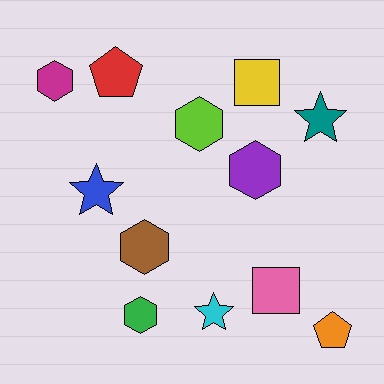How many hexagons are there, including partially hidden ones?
There are 5 hexagons.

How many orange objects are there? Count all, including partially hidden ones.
There is 1 orange object.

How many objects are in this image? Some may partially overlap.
There are 12 objects.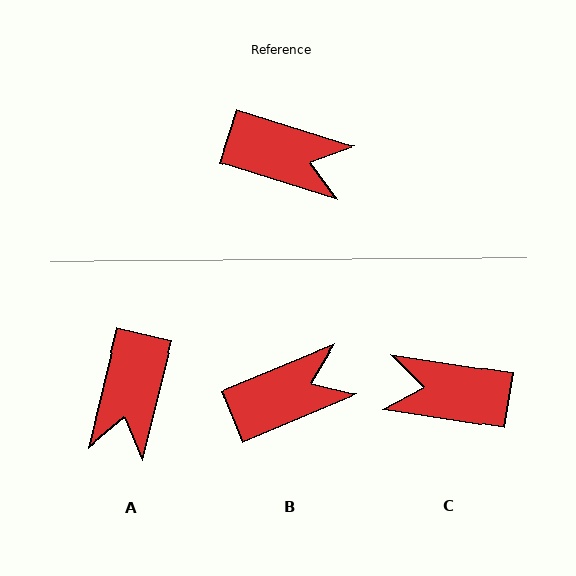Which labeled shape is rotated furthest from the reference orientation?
C, about 171 degrees away.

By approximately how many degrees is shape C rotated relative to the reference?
Approximately 171 degrees clockwise.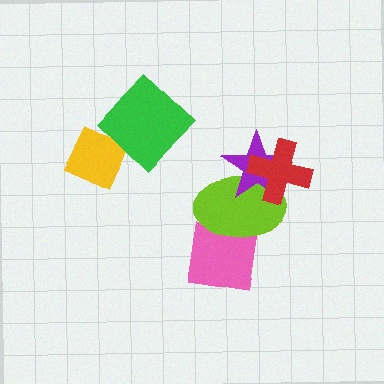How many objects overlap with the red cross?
2 objects overlap with the red cross.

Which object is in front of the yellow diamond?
The green diamond is in front of the yellow diamond.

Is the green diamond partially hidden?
No, no other shape covers it.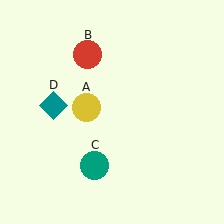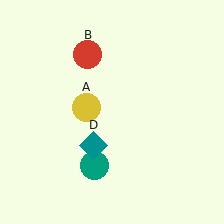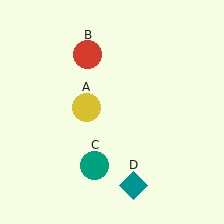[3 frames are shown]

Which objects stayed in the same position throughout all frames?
Yellow circle (object A) and red circle (object B) and teal circle (object C) remained stationary.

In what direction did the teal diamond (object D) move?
The teal diamond (object D) moved down and to the right.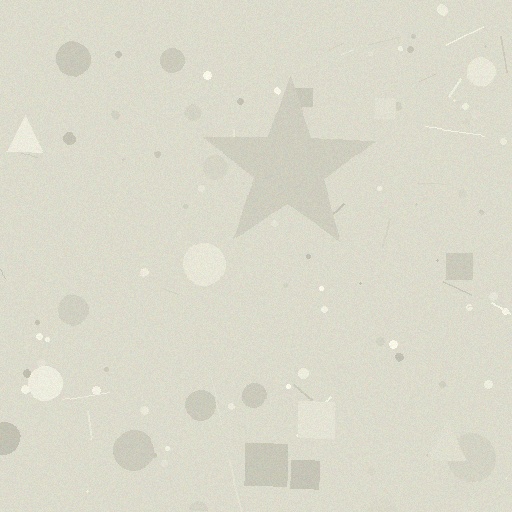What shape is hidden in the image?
A star is hidden in the image.